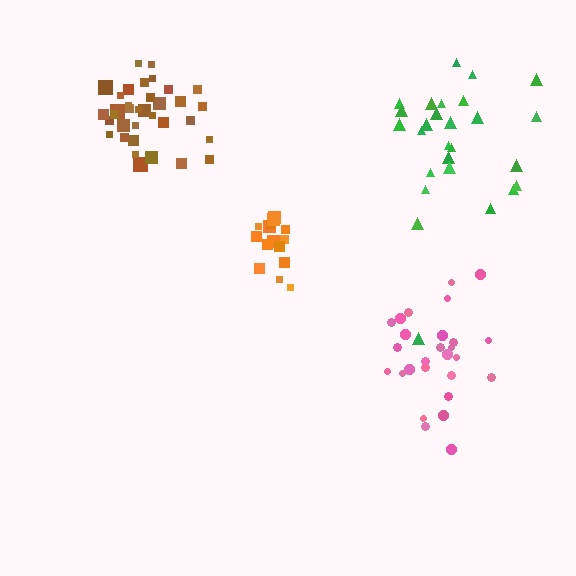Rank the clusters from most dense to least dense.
brown, orange, pink, green.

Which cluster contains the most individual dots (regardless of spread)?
Brown (35).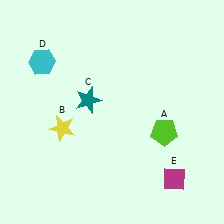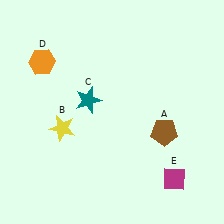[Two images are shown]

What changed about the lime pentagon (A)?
In Image 1, A is lime. In Image 2, it changed to brown.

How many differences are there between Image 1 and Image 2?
There are 2 differences between the two images.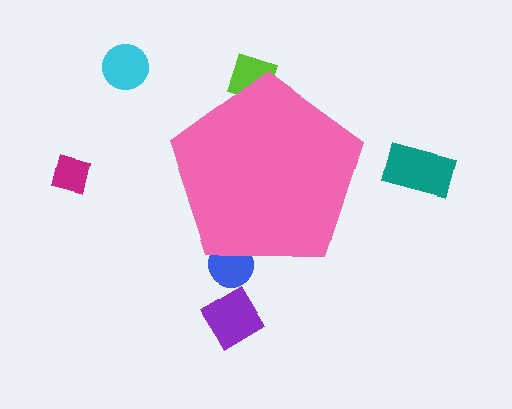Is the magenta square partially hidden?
No, the magenta square is fully visible.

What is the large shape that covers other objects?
A pink pentagon.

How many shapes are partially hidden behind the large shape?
2 shapes are partially hidden.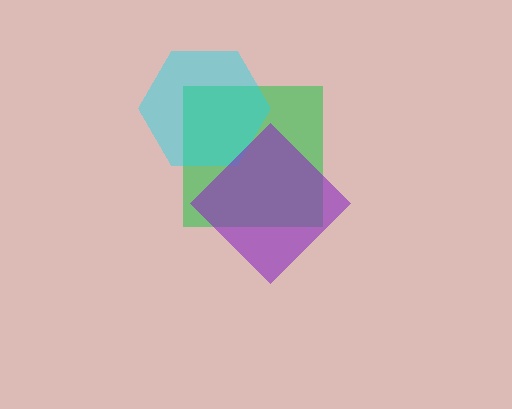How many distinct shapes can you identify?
There are 3 distinct shapes: a green square, a cyan hexagon, a purple diamond.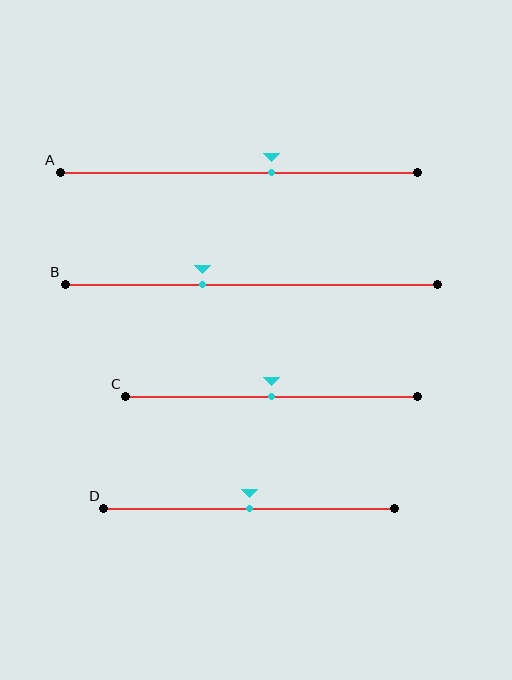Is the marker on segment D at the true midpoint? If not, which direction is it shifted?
Yes, the marker on segment D is at the true midpoint.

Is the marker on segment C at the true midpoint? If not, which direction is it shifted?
Yes, the marker on segment C is at the true midpoint.